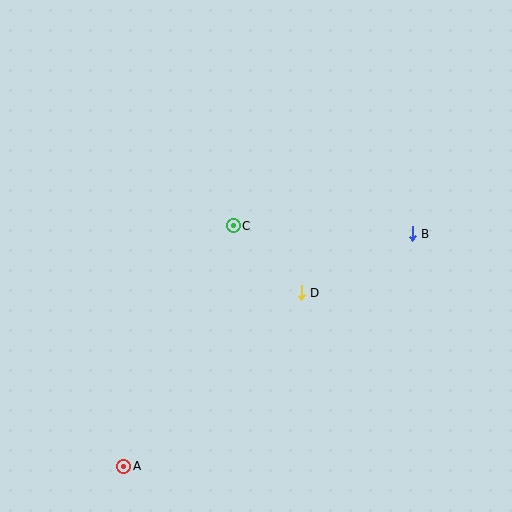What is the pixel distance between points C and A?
The distance between C and A is 264 pixels.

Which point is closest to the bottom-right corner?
Point B is closest to the bottom-right corner.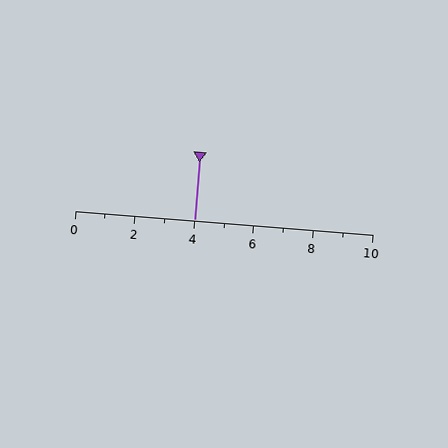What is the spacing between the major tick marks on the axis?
The major ticks are spaced 2 apart.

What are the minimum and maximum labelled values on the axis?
The axis runs from 0 to 10.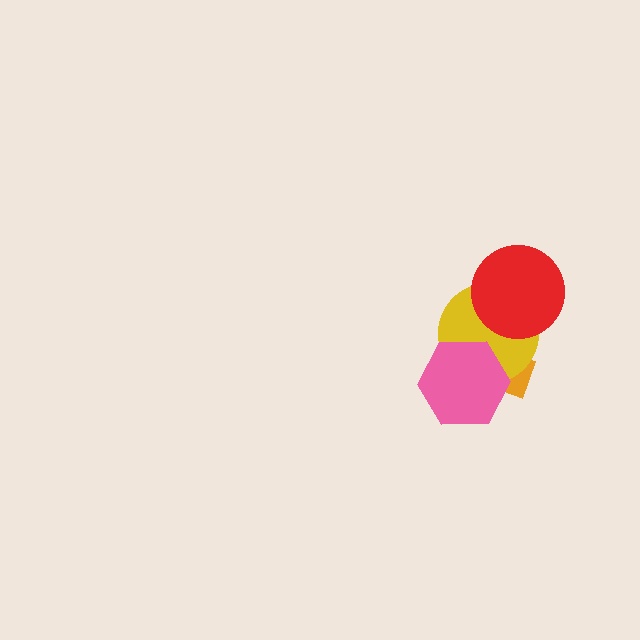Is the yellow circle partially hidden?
Yes, it is partially covered by another shape.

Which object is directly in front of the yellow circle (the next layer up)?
The pink hexagon is directly in front of the yellow circle.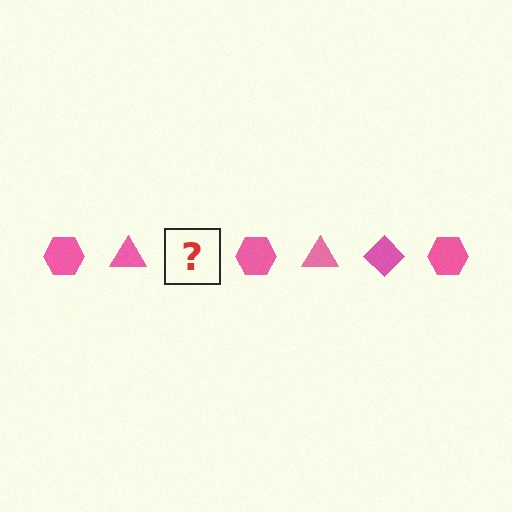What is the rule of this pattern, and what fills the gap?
The rule is that the pattern cycles through hexagon, triangle, diamond shapes in pink. The gap should be filled with a pink diamond.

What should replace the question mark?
The question mark should be replaced with a pink diamond.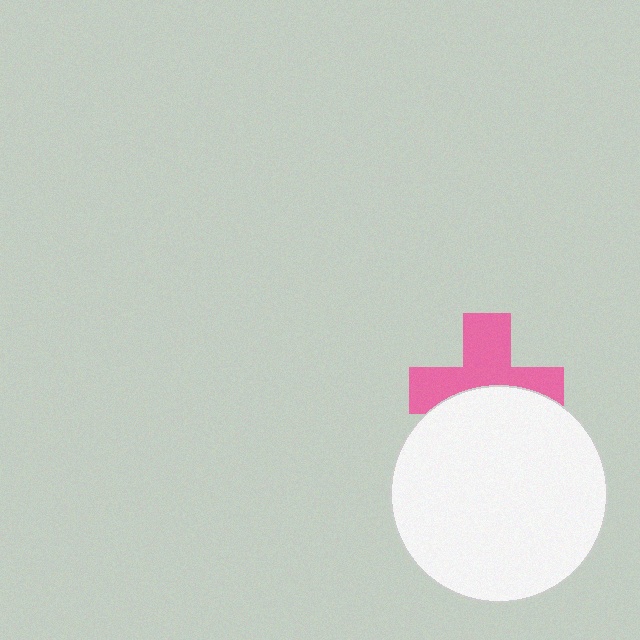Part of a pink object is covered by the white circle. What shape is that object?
It is a cross.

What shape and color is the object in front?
The object in front is a white circle.